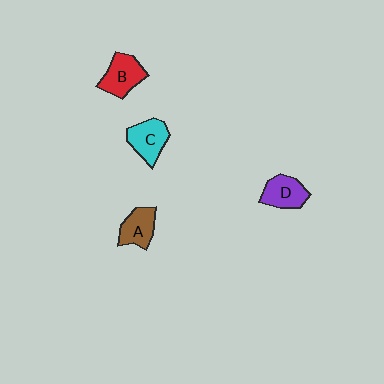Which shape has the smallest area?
Shape A (brown).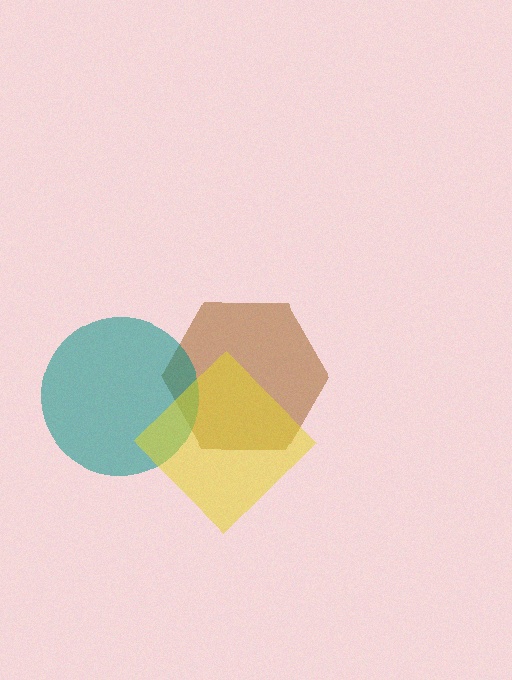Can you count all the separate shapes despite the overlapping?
Yes, there are 3 separate shapes.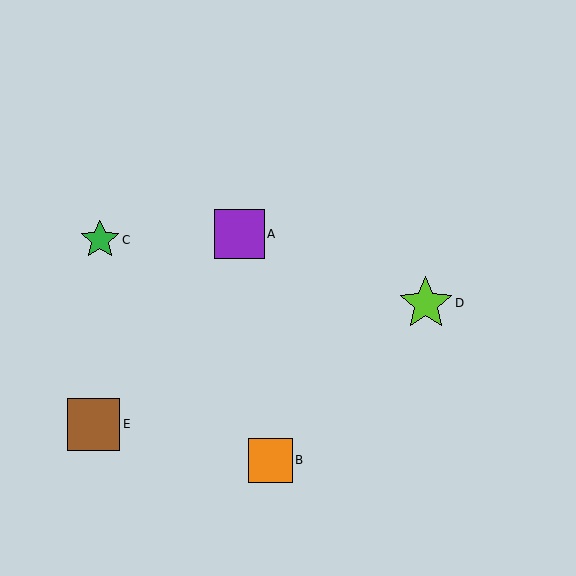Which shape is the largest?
The lime star (labeled D) is the largest.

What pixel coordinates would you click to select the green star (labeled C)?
Click at (100, 240) to select the green star C.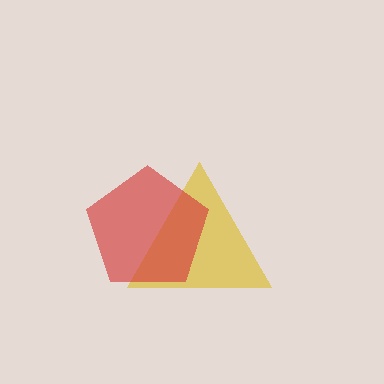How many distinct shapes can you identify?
There are 2 distinct shapes: a yellow triangle, a red pentagon.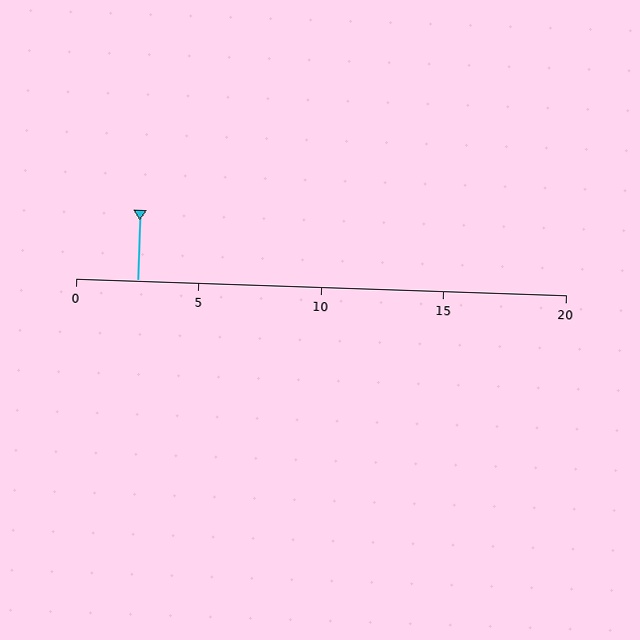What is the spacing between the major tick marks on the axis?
The major ticks are spaced 5 apart.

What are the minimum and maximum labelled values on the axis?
The axis runs from 0 to 20.